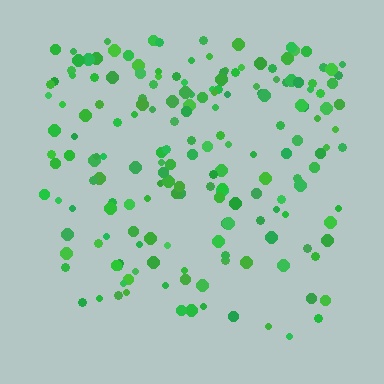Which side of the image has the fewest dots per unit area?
The bottom.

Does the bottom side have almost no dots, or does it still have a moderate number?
Still a moderate number, just noticeably fewer than the top.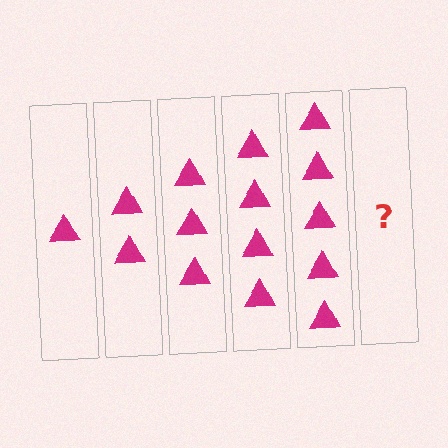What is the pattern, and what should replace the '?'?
The pattern is that each step adds one more triangle. The '?' should be 6 triangles.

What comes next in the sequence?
The next element should be 6 triangles.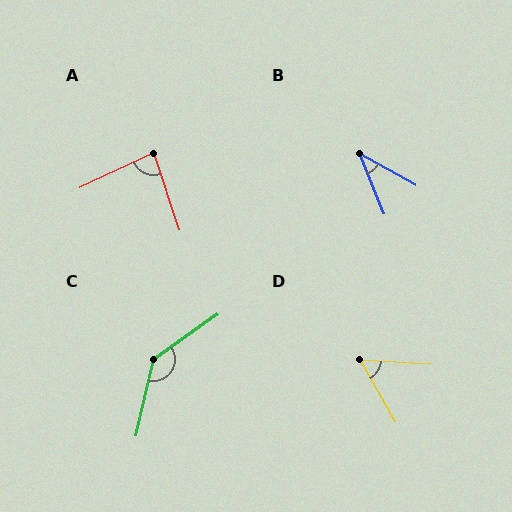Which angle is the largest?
C, at approximately 138 degrees.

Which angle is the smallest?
B, at approximately 38 degrees.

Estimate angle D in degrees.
Approximately 57 degrees.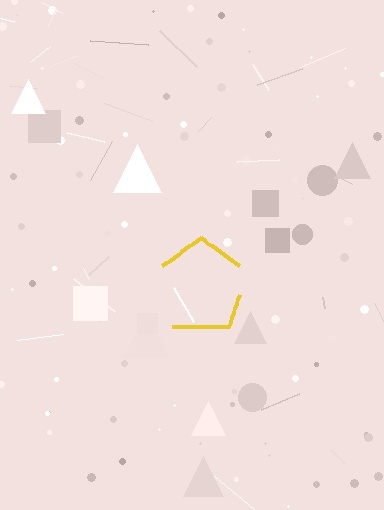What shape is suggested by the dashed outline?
The dashed outline suggests a pentagon.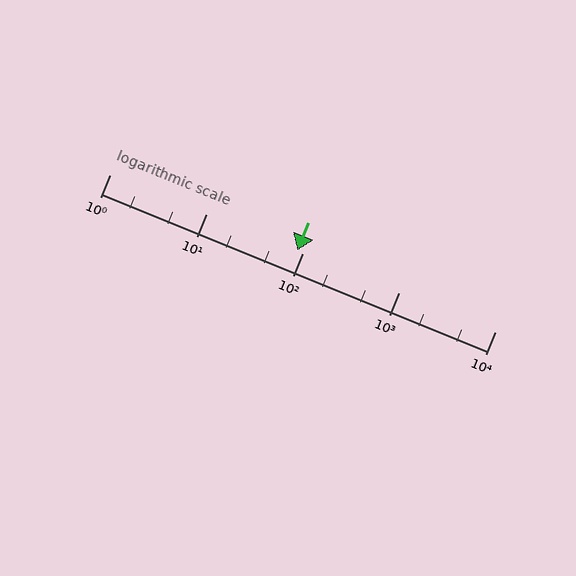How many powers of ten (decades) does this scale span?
The scale spans 4 decades, from 1 to 10000.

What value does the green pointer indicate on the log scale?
The pointer indicates approximately 88.